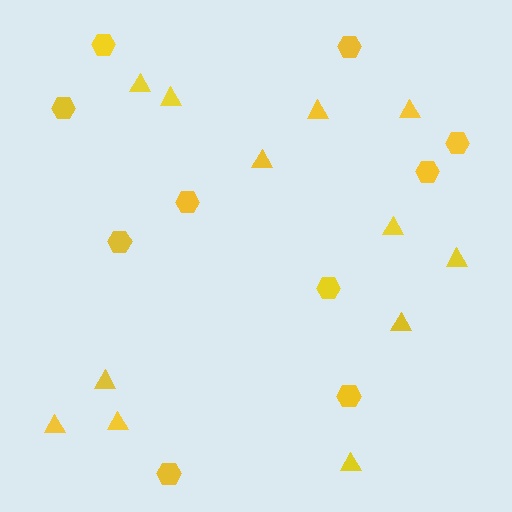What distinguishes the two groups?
There are 2 groups: one group of triangles (12) and one group of hexagons (10).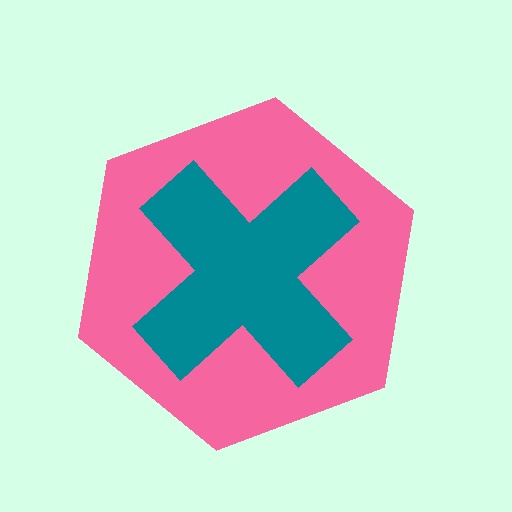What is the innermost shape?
The teal cross.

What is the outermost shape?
The pink hexagon.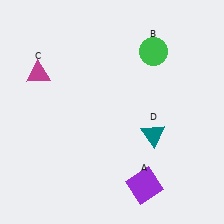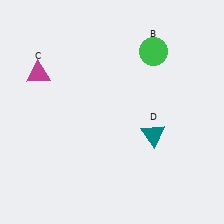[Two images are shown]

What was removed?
The purple square (A) was removed in Image 2.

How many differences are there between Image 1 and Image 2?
There is 1 difference between the two images.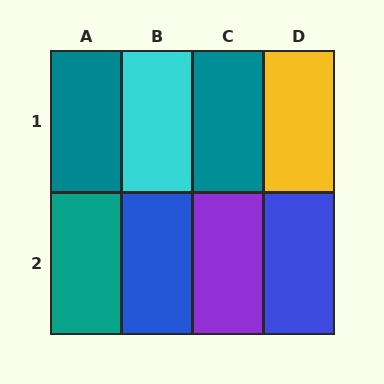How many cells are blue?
2 cells are blue.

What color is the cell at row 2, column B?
Blue.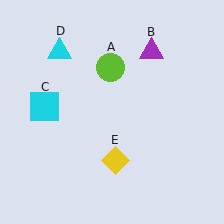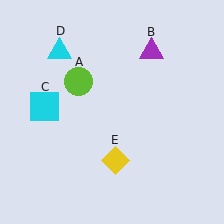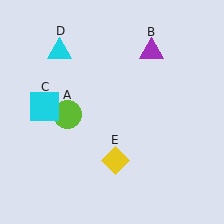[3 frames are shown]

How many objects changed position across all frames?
1 object changed position: lime circle (object A).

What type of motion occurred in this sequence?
The lime circle (object A) rotated counterclockwise around the center of the scene.